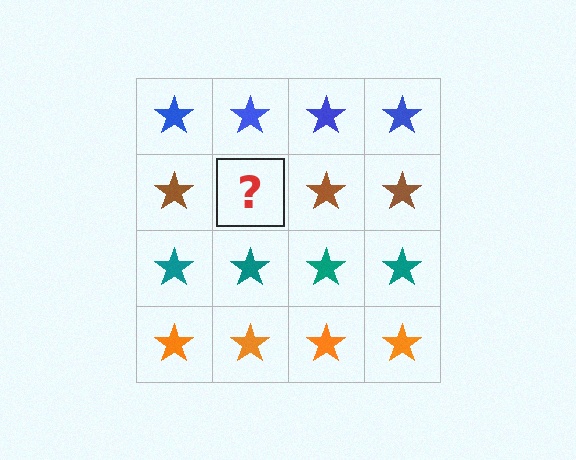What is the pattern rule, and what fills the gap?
The rule is that each row has a consistent color. The gap should be filled with a brown star.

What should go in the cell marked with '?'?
The missing cell should contain a brown star.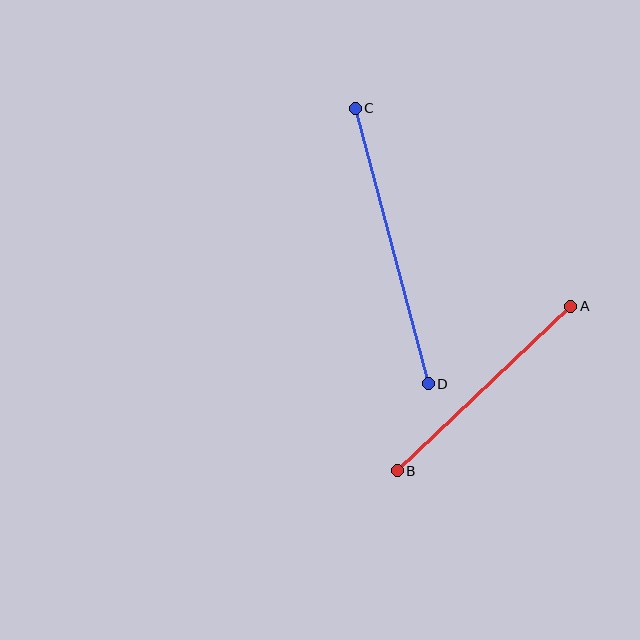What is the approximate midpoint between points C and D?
The midpoint is at approximately (392, 246) pixels.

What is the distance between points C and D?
The distance is approximately 285 pixels.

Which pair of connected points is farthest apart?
Points C and D are farthest apart.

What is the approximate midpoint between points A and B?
The midpoint is at approximately (484, 389) pixels.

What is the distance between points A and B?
The distance is approximately 239 pixels.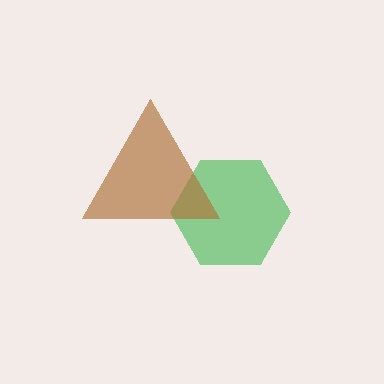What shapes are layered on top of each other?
The layered shapes are: a green hexagon, a brown triangle.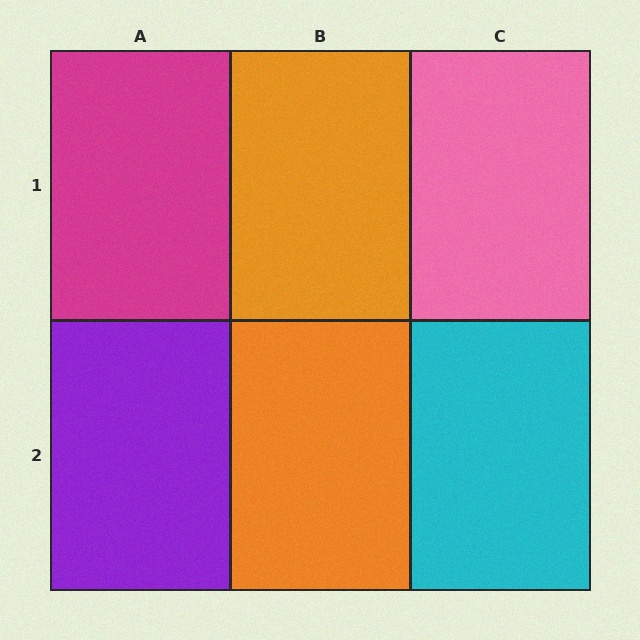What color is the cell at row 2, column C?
Cyan.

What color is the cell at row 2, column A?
Purple.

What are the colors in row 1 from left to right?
Magenta, orange, pink.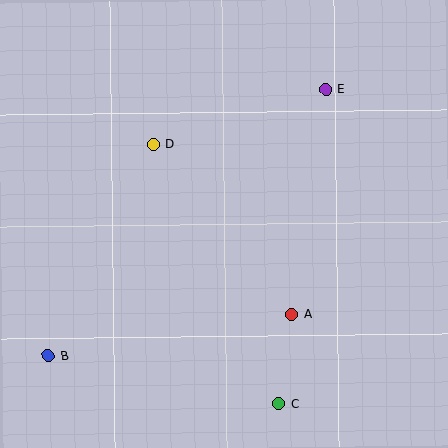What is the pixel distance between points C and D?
The distance between C and D is 289 pixels.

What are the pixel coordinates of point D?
Point D is at (153, 144).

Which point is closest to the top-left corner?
Point D is closest to the top-left corner.